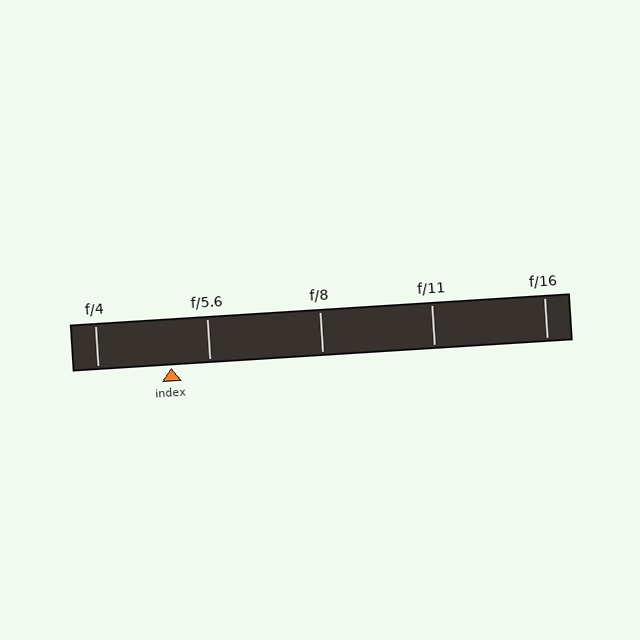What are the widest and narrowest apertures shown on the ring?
The widest aperture shown is f/4 and the narrowest is f/16.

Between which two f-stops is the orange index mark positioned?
The index mark is between f/4 and f/5.6.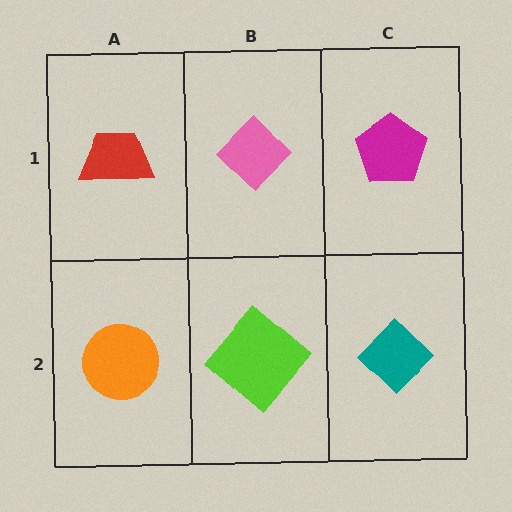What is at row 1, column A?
A red trapezoid.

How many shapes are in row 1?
3 shapes.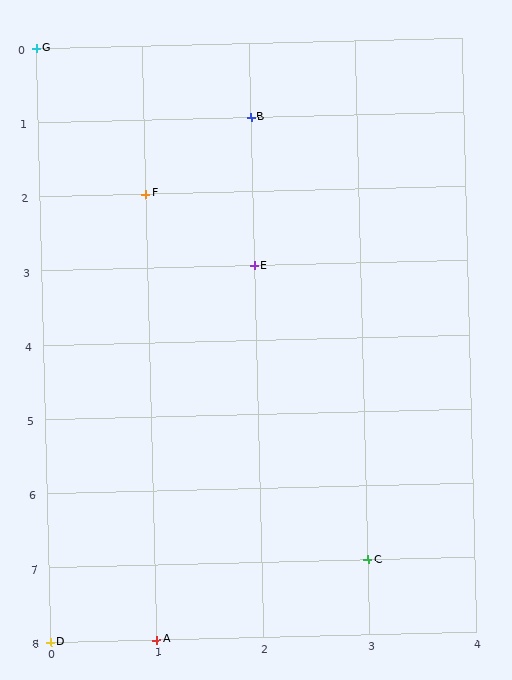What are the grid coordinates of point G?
Point G is at grid coordinates (0, 0).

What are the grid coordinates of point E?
Point E is at grid coordinates (2, 3).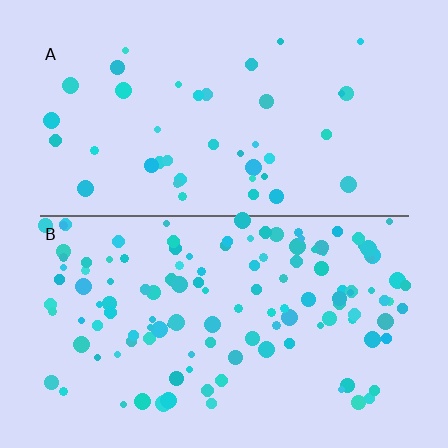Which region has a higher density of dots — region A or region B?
B (the bottom).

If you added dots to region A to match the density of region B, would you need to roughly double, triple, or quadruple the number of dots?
Approximately triple.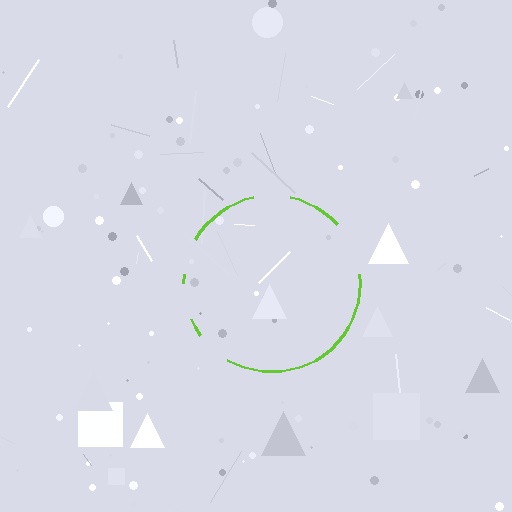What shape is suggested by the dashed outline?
The dashed outline suggests a circle.